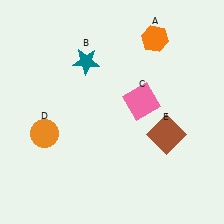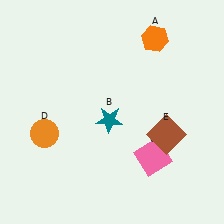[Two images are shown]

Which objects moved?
The objects that moved are: the teal star (B), the pink square (C).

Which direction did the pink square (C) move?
The pink square (C) moved down.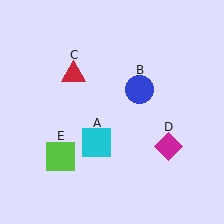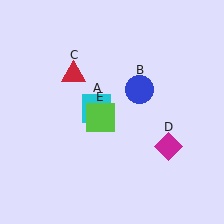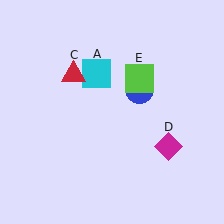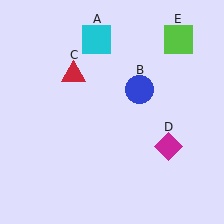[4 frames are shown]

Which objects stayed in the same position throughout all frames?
Blue circle (object B) and red triangle (object C) and magenta diamond (object D) remained stationary.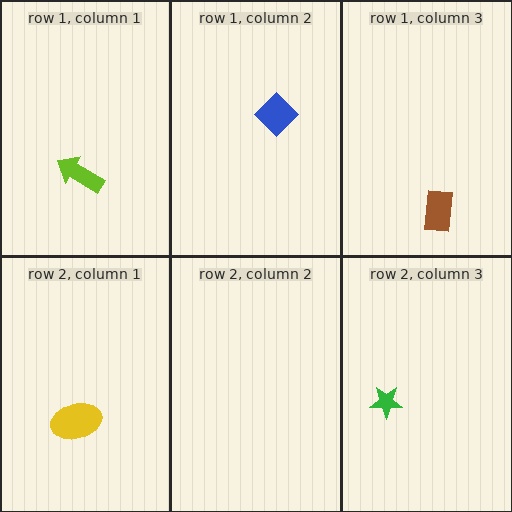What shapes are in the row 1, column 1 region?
The lime arrow.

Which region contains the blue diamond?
The row 1, column 2 region.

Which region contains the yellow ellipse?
The row 2, column 1 region.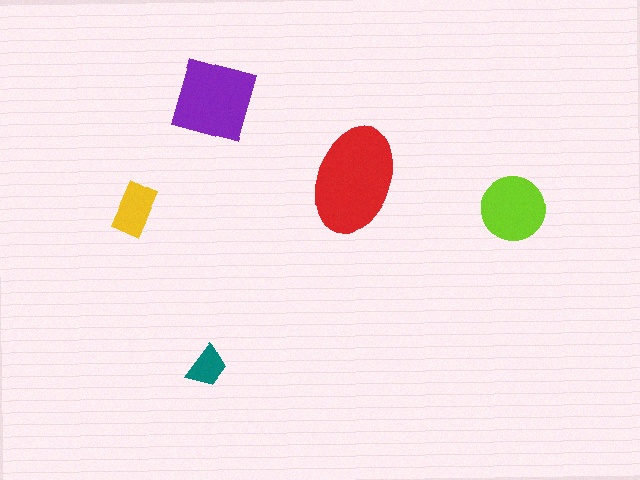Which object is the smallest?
The teal trapezoid.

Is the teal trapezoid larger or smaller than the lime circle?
Smaller.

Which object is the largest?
The red ellipse.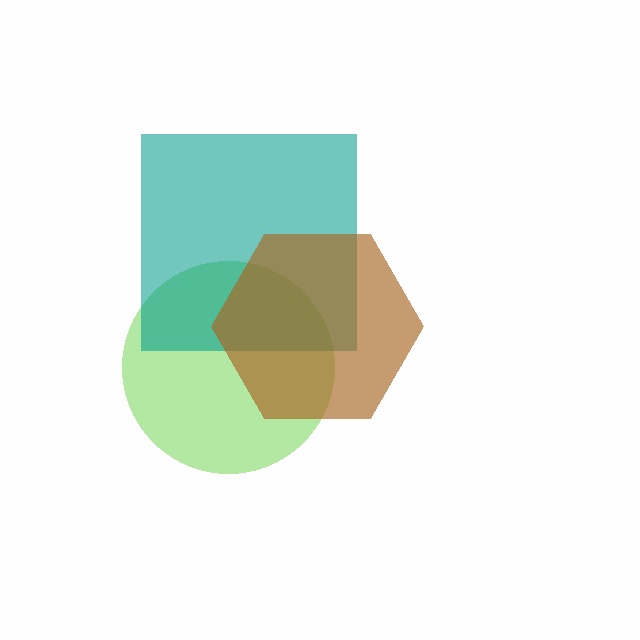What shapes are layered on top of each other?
The layered shapes are: a lime circle, a teal square, a brown hexagon.